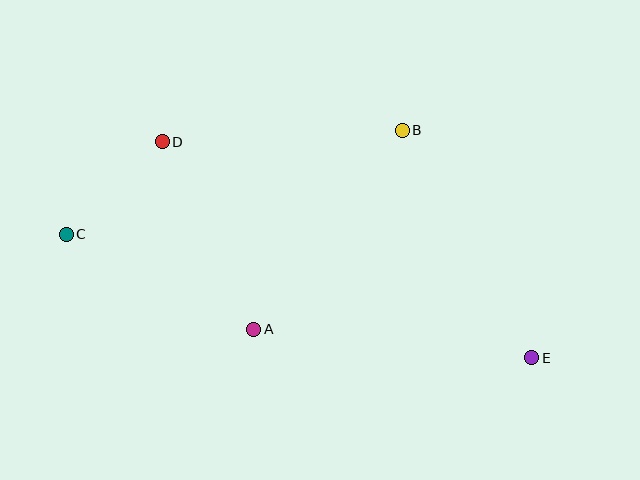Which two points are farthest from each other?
Points C and E are farthest from each other.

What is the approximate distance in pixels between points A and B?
The distance between A and B is approximately 248 pixels.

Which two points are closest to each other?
Points C and D are closest to each other.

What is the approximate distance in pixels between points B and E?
The distance between B and E is approximately 262 pixels.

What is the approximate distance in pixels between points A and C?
The distance between A and C is approximately 210 pixels.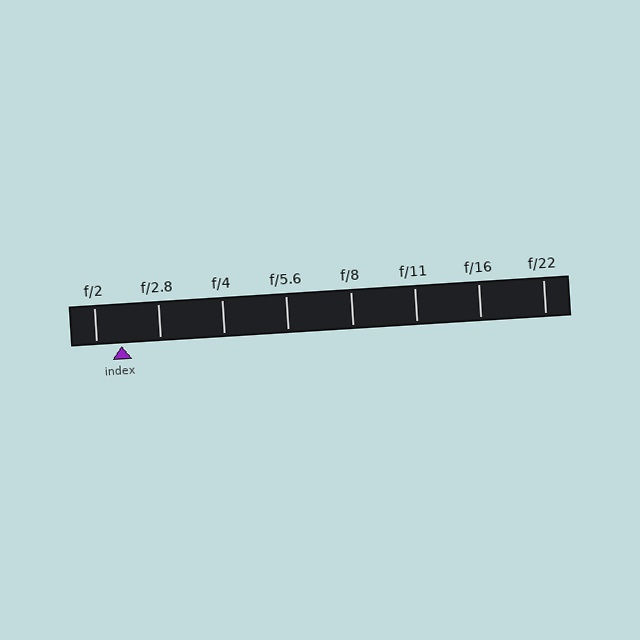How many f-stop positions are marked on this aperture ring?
There are 8 f-stop positions marked.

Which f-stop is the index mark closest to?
The index mark is closest to f/2.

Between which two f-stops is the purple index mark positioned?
The index mark is between f/2 and f/2.8.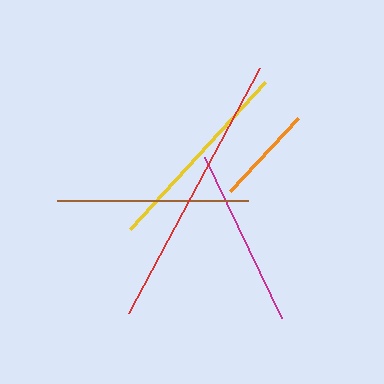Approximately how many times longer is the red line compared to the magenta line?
The red line is approximately 1.6 times the length of the magenta line.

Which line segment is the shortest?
The orange line is the shortest at approximately 99 pixels.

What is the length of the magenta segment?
The magenta segment is approximately 179 pixels long.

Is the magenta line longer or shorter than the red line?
The red line is longer than the magenta line.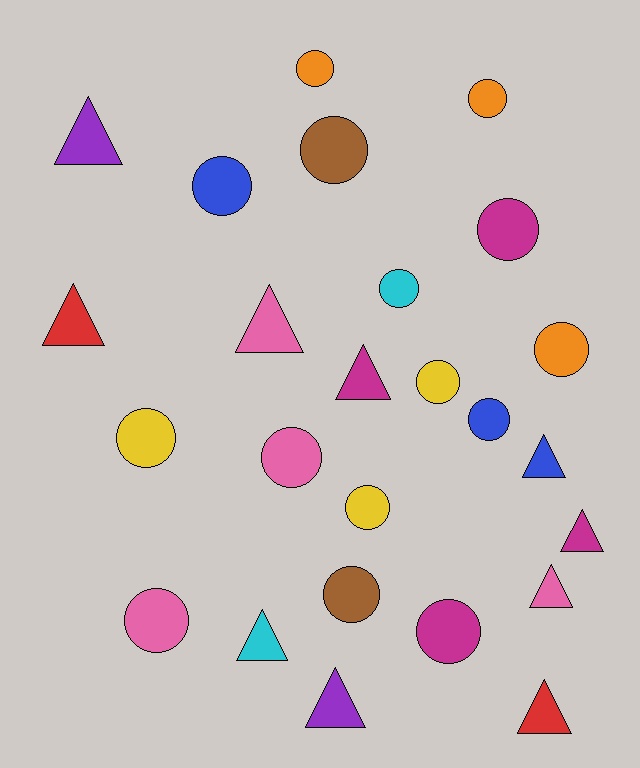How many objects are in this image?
There are 25 objects.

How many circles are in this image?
There are 15 circles.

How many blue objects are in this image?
There are 3 blue objects.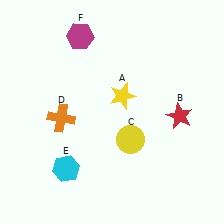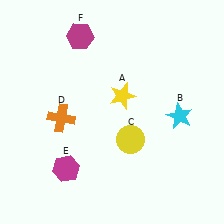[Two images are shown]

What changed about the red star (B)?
In Image 1, B is red. In Image 2, it changed to cyan.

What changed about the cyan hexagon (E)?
In Image 1, E is cyan. In Image 2, it changed to magenta.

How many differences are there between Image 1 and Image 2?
There are 2 differences between the two images.